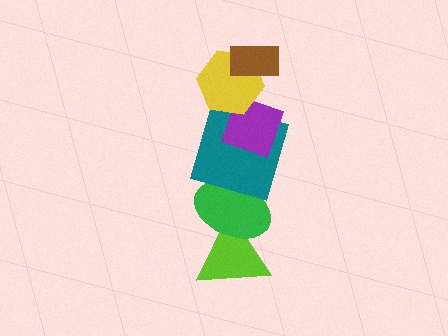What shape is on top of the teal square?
The purple diamond is on top of the teal square.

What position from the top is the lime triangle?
The lime triangle is 6th from the top.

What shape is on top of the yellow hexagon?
The brown rectangle is on top of the yellow hexagon.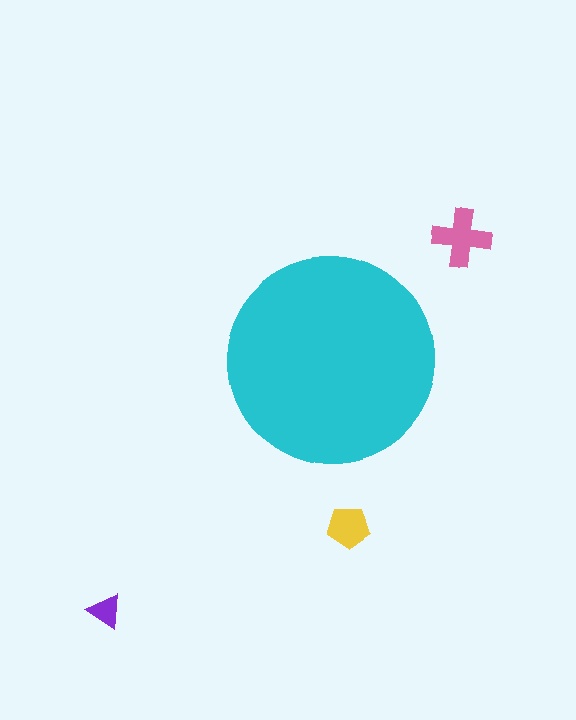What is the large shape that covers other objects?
A cyan circle.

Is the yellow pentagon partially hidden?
No, the yellow pentagon is fully visible.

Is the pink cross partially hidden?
No, the pink cross is fully visible.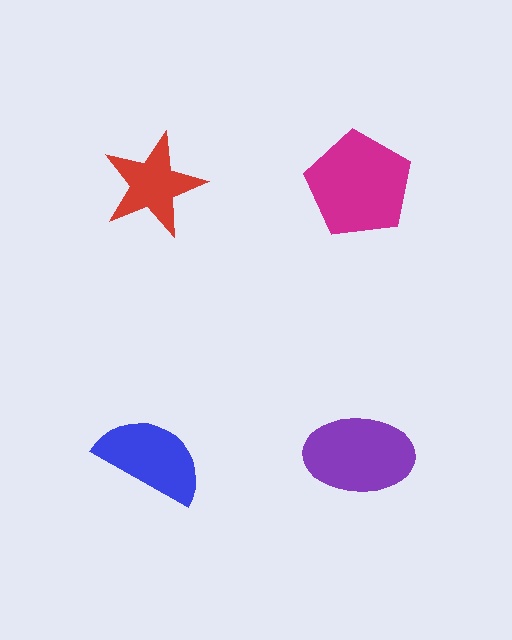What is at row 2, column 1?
A blue semicircle.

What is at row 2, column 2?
A purple ellipse.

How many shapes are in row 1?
2 shapes.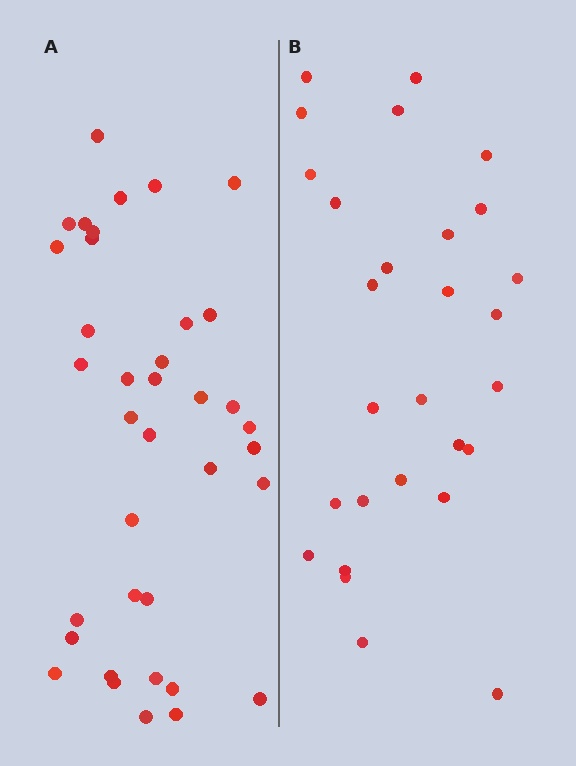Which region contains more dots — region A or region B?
Region A (the left region) has more dots.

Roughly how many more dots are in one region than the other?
Region A has roughly 8 or so more dots than region B.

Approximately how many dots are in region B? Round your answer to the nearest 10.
About 30 dots. (The exact count is 28, which rounds to 30.)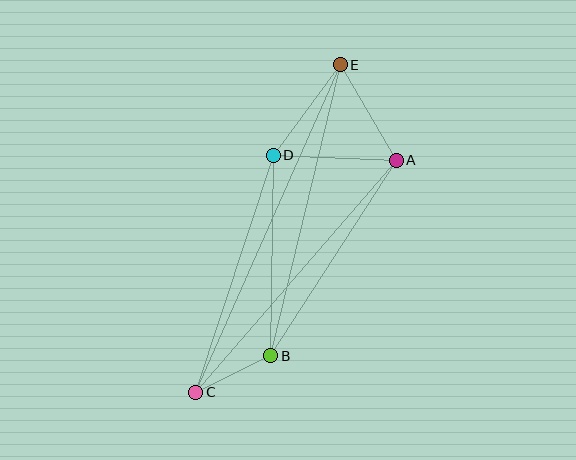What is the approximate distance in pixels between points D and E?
The distance between D and E is approximately 113 pixels.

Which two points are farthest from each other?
Points C and E are farthest from each other.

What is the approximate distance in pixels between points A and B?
The distance between A and B is approximately 232 pixels.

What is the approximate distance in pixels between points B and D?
The distance between B and D is approximately 200 pixels.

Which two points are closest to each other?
Points B and C are closest to each other.